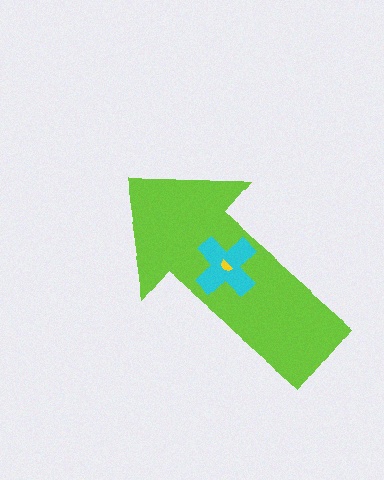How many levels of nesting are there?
3.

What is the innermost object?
The yellow semicircle.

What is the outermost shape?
The lime arrow.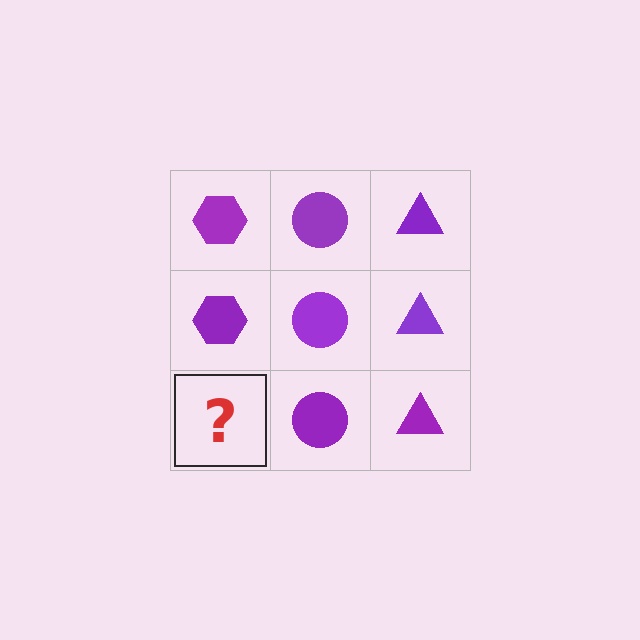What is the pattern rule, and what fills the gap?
The rule is that each column has a consistent shape. The gap should be filled with a purple hexagon.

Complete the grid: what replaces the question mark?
The question mark should be replaced with a purple hexagon.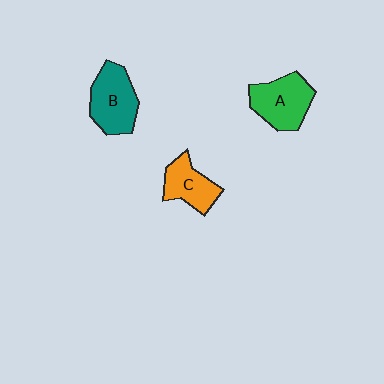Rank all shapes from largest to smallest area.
From largest to smallest: B (teal), A (green), C (orange).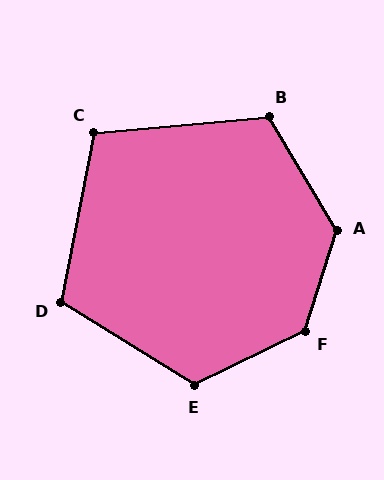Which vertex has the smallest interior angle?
C, at approximately 106 degrees.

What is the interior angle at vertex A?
Approximately 132 degrees (obtuse).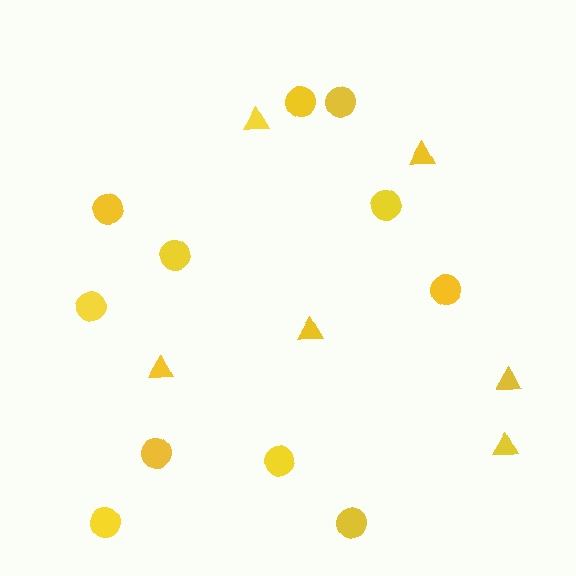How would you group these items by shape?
There are 2 groups: one group of triangles (6) and one group of circles (11).